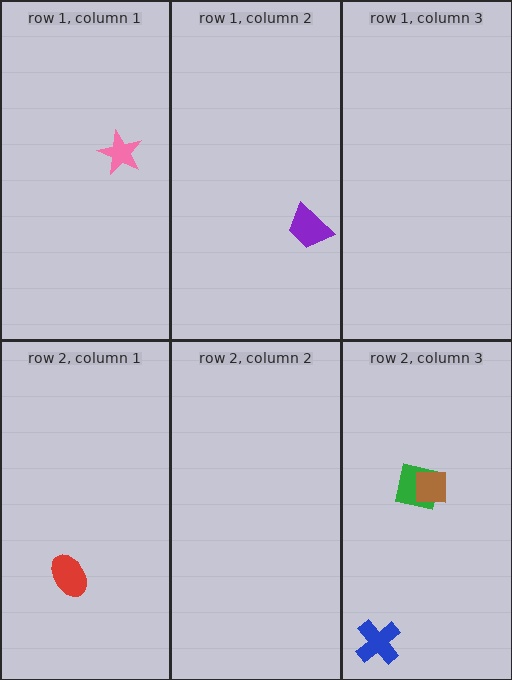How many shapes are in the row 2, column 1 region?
1.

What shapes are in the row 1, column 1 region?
The pink star.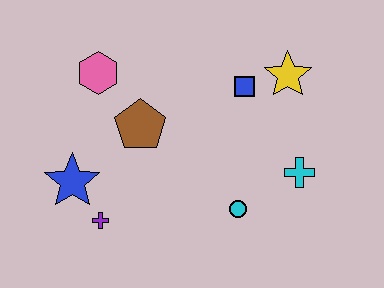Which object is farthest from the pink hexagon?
The cyan cross is farthest from the pink hexagon.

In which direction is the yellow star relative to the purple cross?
The yellow star is to the right of the purple cross.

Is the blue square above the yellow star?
No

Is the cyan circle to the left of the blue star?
No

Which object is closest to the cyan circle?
The cyan cross is closest to the cyan circle.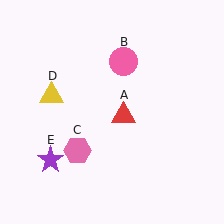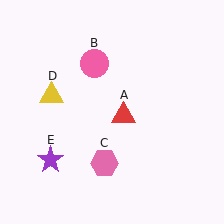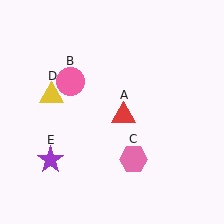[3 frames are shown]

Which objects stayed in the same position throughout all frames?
Red triangle (object A) and yellow triangle (object D) and purple star (object E) remained stationary.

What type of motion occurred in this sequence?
The pink circle (object B), pink hexagon (object C) rotated counterclockwise around the center of the scene.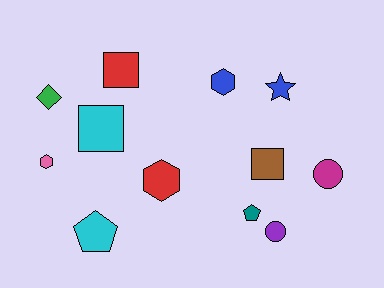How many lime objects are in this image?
There are no lime objects.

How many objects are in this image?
There are 12 objects.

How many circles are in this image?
There are 2 circles.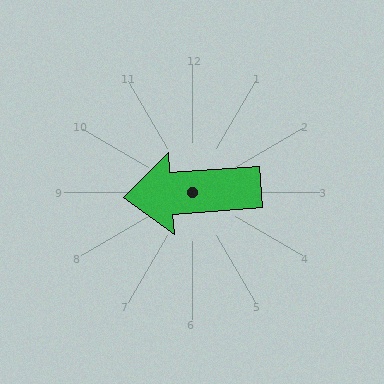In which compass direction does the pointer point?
West.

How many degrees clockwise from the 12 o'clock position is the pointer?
Approximately 266 degrees.